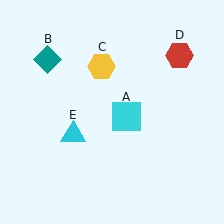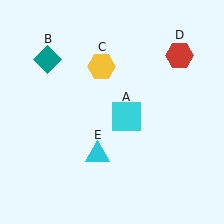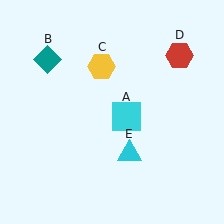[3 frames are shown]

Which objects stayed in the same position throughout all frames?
Cyan square (object A) and teal diamond (object B) and yellow hexagon (object C) and red hexagon (object D) remained stationary.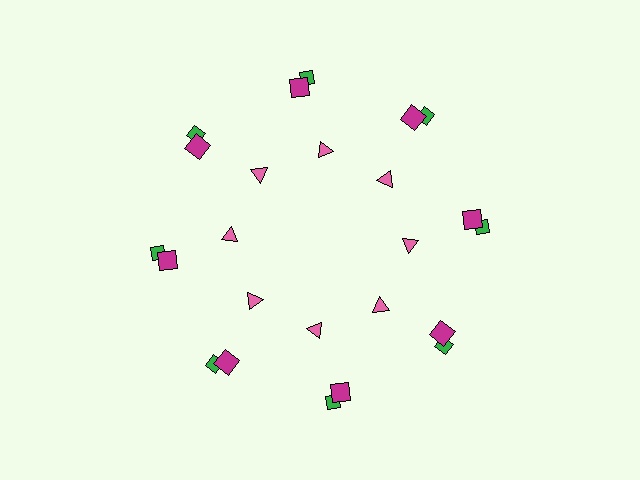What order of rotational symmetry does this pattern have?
This pattern has 8-fold rotational symmetry.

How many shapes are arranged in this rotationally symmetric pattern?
There are 24 shapes, arranged in 8 groups of 3.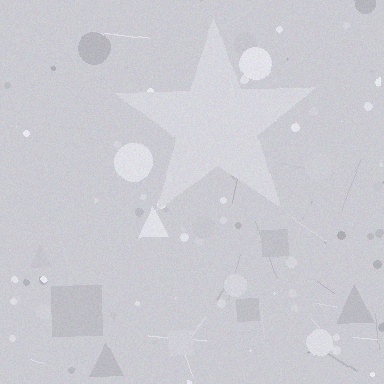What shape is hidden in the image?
A star is hidden in the image.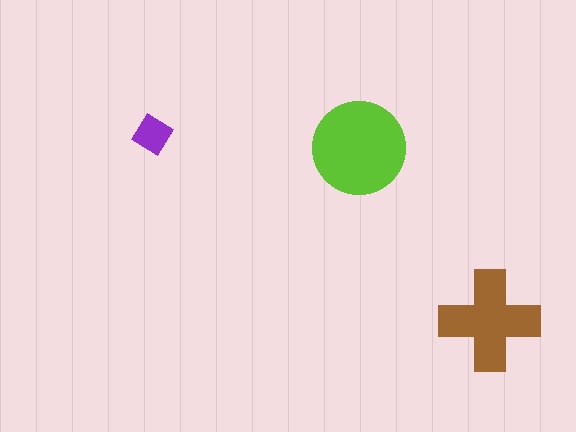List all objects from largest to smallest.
The lime circle, the brown cross, the purple diamond.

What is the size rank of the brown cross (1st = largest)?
2nd.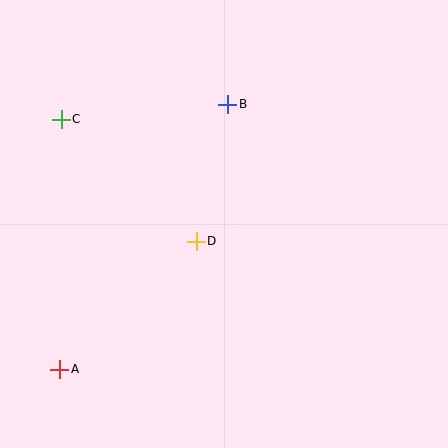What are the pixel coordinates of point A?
Point A is at (60, 369).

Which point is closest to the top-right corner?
Point B is closest to the top-right corner.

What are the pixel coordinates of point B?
Point B is at (227, 104).